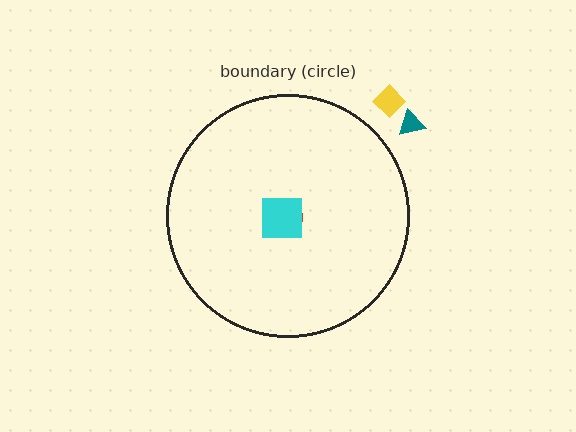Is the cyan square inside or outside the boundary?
Inside.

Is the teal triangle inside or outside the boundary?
Outside.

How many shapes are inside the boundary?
2 inside, 2 outside.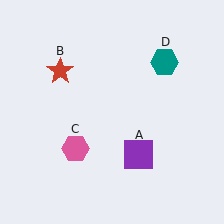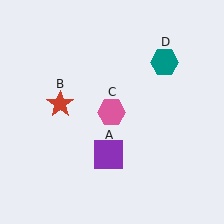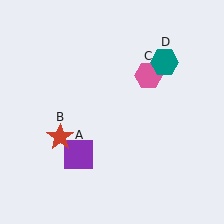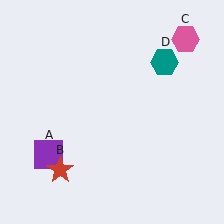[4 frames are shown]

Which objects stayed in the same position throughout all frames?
Teal hexagon (object D) remained stationary.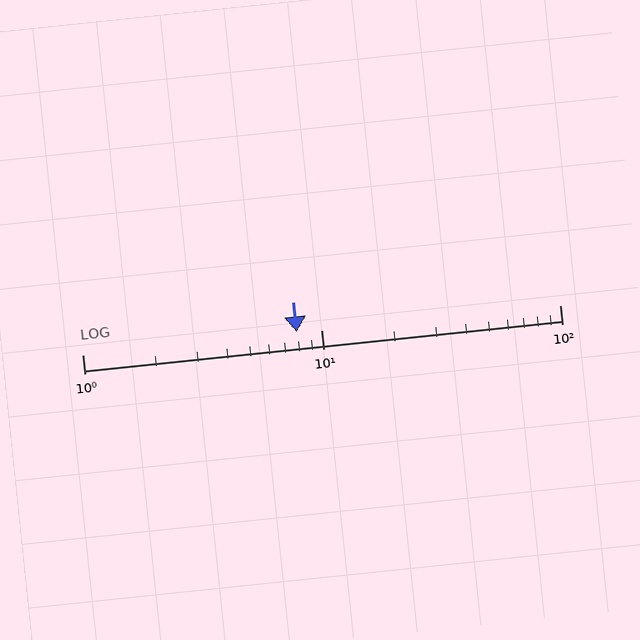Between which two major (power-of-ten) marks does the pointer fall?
The pointer is between 1 and 10.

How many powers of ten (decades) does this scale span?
The scale spans 2 decades, from 1 to 100.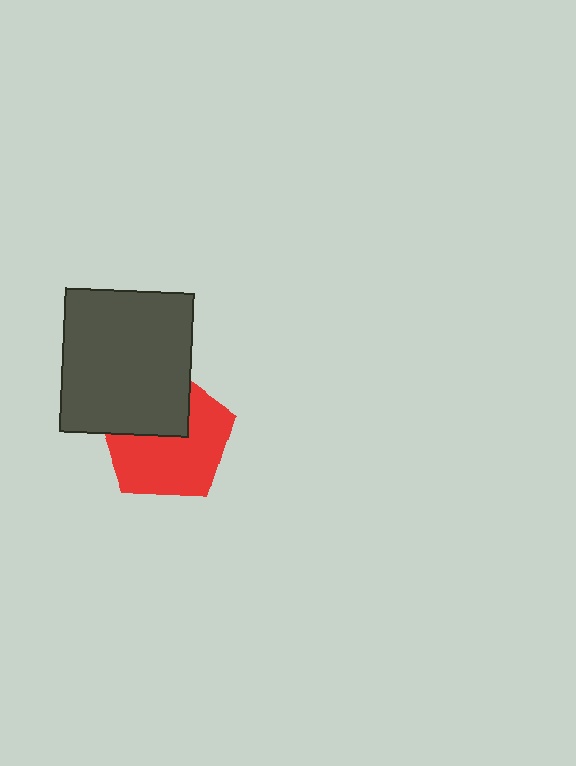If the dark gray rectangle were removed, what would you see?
You would see the complete red pentagon.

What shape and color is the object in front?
The object in front is a dark gray rectangle.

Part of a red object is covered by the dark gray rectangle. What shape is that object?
It is a pentagon.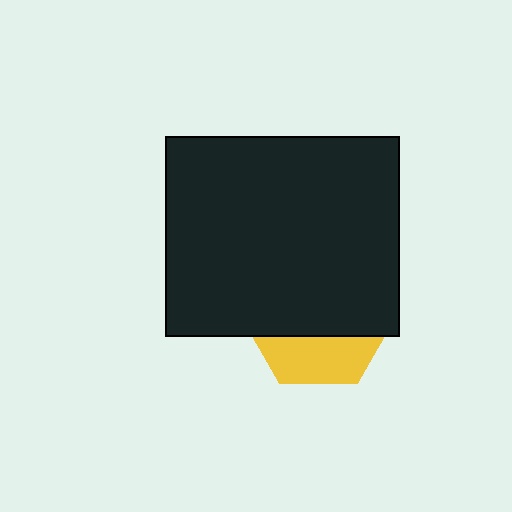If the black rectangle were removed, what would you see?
You would see the complete yellow hexagon.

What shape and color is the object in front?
The object in front is a black rectangle.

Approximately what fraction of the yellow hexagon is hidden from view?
Roughly 70% of the yellow hexagon is hidden behind the black rectangle.